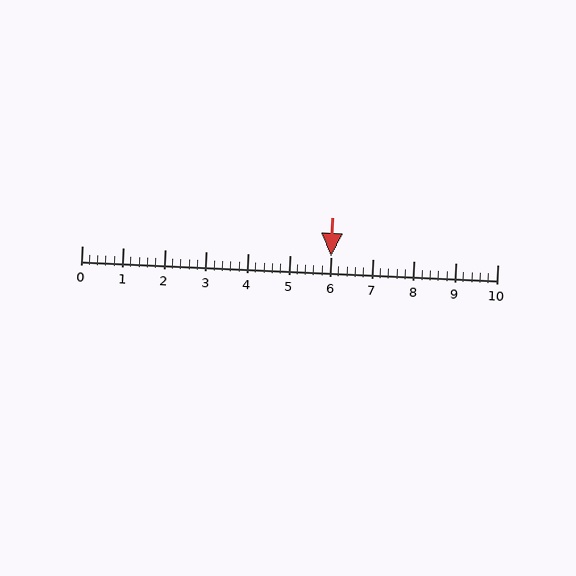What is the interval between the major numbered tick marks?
The major tick marks are spaced 1 units apart.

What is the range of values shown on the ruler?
The ruler shows values from 0 to 10.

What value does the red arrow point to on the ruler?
The red arrow points to approximately 6.0.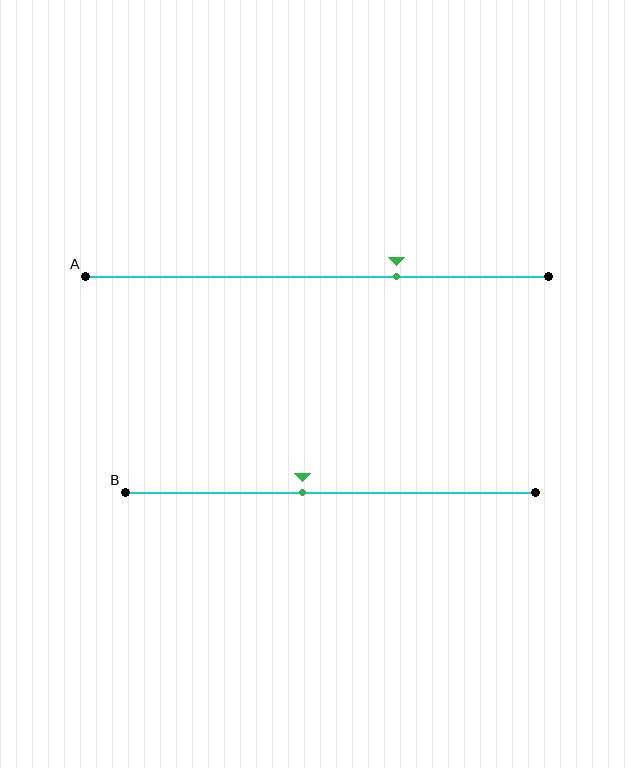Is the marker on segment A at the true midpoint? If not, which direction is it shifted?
No, the marker on segment A is shifted to the right by about 17% of the segment length.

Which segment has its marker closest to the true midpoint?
Segment B has its marker closest to the true midpoint.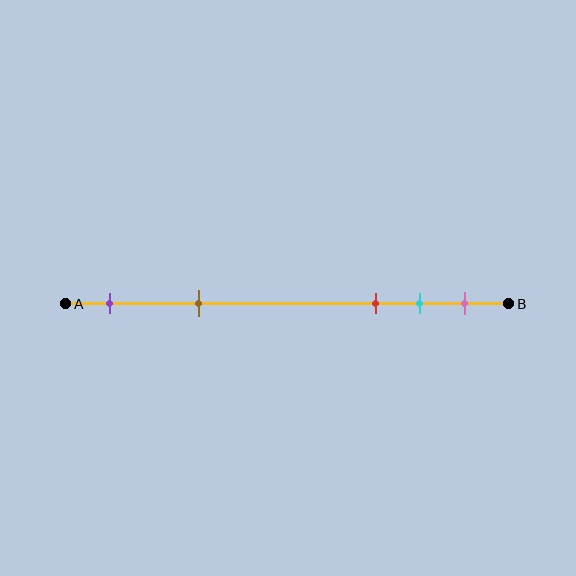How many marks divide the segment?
There are 5 marks dividing the segment.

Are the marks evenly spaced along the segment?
No, the marks are not evenly spaced.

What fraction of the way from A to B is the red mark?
The red mark is approximately 70% (0.7) of the way from A to B.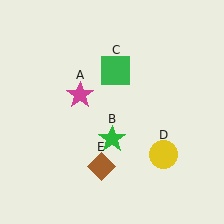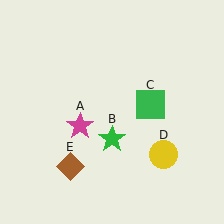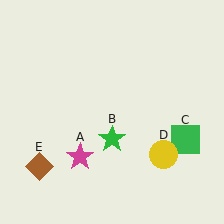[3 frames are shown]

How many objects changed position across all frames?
3 objects changed position: magenta star (object A), green square (object C), brown diamond (object E).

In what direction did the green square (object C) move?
The green square (object C) moved down and to the right.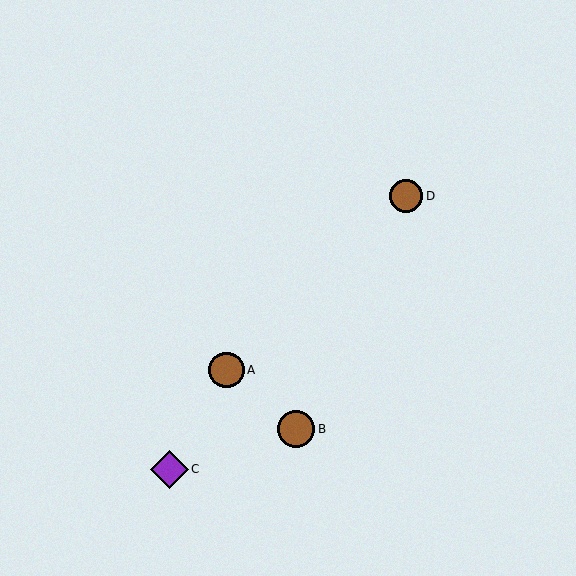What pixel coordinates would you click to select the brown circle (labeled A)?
Click at (227, 370) to select the brown circle A.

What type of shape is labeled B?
Shape B is a brown circle.